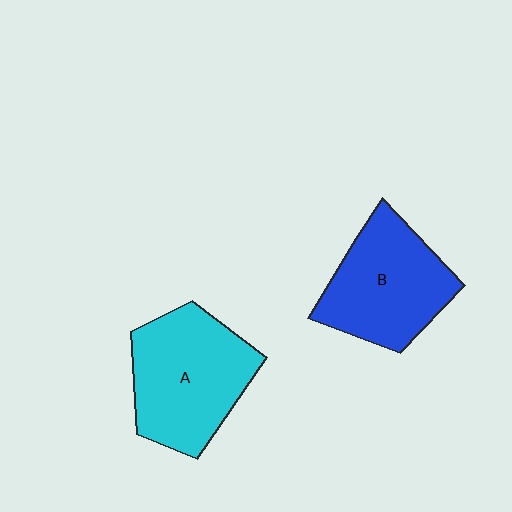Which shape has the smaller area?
Shape B (blue).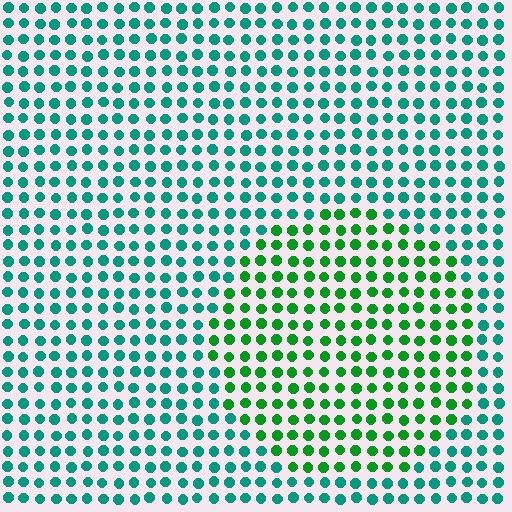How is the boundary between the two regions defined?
The boundary is defined purely by a slight shift in hue (about 41 degrees). Spacing, size, and orientation are identical on both sides.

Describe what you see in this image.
The image is filled with small teal elements in a uniform arrangement. A circle-shaped region is visible where the elements are tinted to a slightly different hue, forming a subtle color boundary.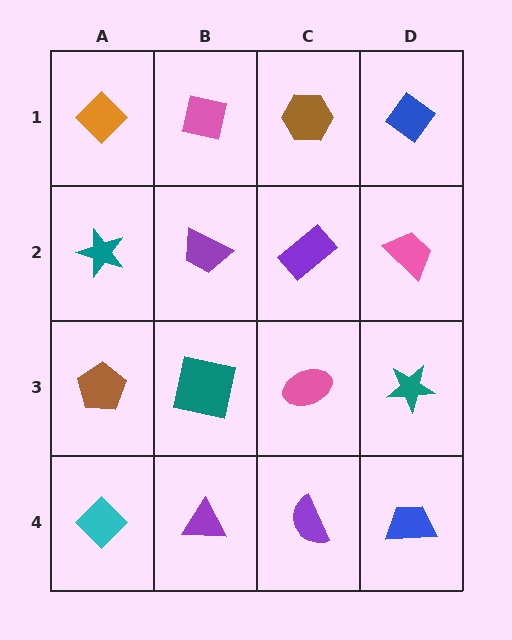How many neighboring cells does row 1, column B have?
3.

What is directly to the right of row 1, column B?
A brown hexagon.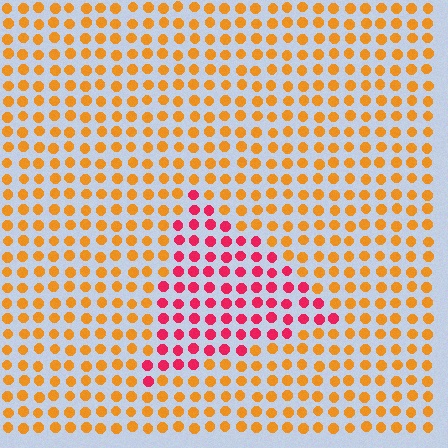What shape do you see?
I see a triangle.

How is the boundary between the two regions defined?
The boundary is defined purely by a slight shift in hue (about 51 degrees). Spacing, size, and orientation are identical on both sides.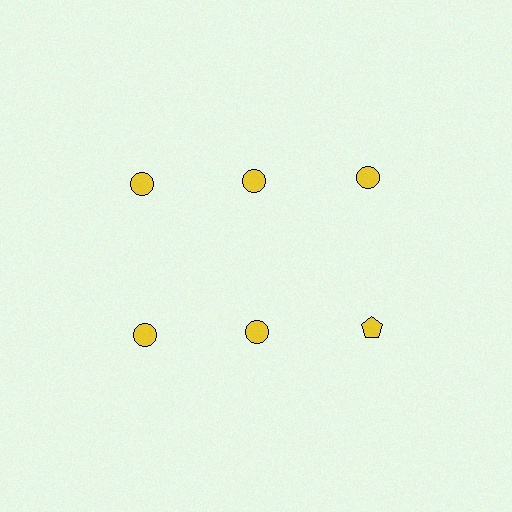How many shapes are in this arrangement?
There are 6 shapes arranged in a grid pattern.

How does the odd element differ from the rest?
It has a different shape: pentagon instead of circle.